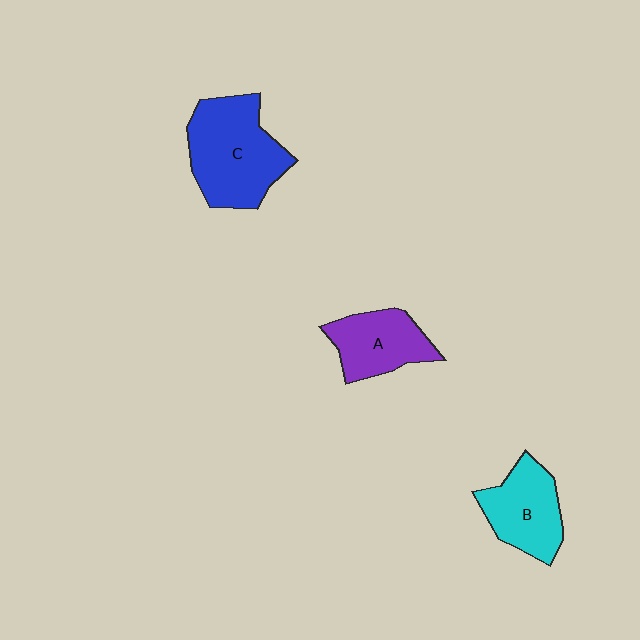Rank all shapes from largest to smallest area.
From largest to smallest: C (blue), B (cyan), A (purple).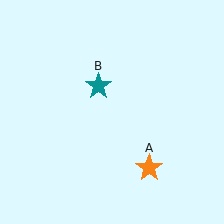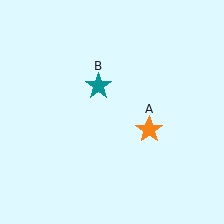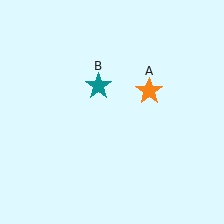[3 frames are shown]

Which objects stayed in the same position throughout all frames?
Teal star (object B) remained stationary.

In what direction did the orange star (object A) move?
The orange star (object A) moved up.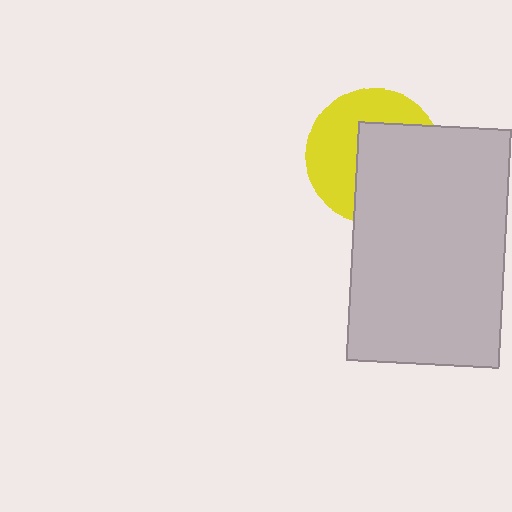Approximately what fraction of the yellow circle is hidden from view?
Roughly 52% of the yellow circle is hidden behind the light gray rectangle.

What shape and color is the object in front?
The object in front is a light gray rectangle.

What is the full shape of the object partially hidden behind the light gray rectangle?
The partially hidden object is a yellow circle.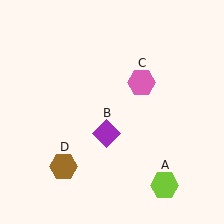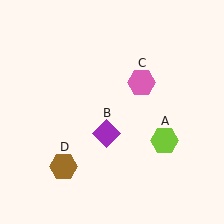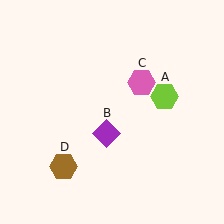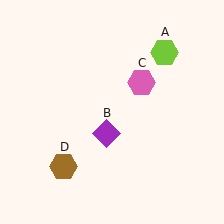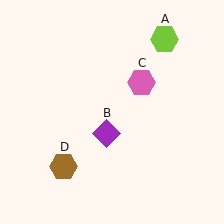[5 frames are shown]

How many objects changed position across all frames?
1 object changed position: lime hexagon (object A).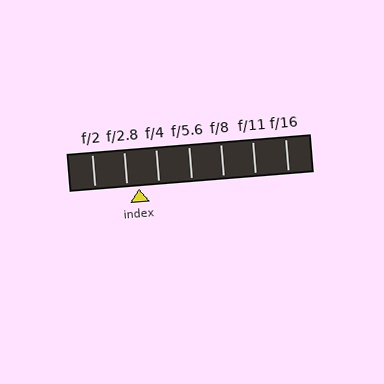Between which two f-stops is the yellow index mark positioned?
The index mark is between f/2.8 and f/4.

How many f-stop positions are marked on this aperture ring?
There are 7 f-stop positions marked.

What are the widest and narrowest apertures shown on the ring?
The widest aperture shown is f/2 and the narrowest is f/16.